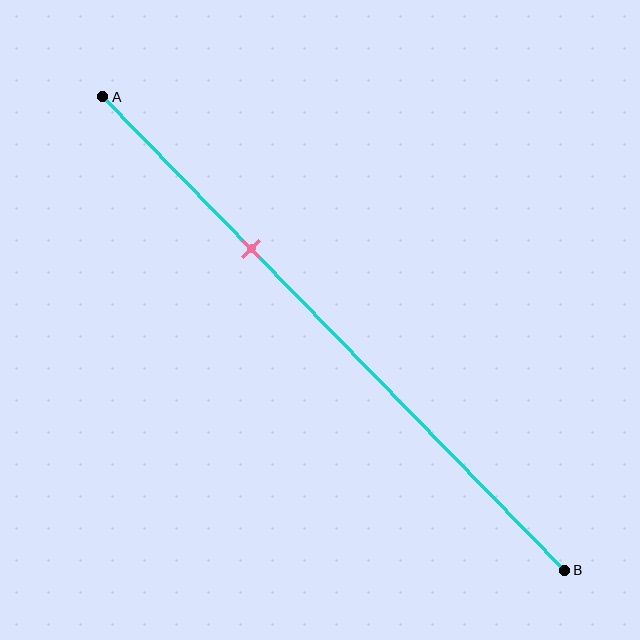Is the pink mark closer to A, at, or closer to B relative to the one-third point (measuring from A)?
The pink mark is approximately at the one-third point of segment AB.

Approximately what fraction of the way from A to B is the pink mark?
The pink mark is approximately 30% of the way from A to B.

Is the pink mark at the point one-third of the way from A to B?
Yes, the mark is approximately at the one-third point.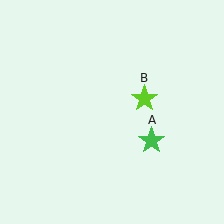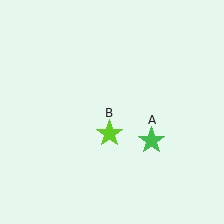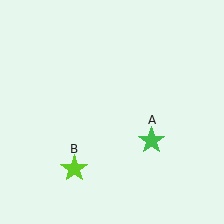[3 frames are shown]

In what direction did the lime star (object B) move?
The lime star (object B) moved down and to the left.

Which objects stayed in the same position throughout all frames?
Green star (object A) remained stationary.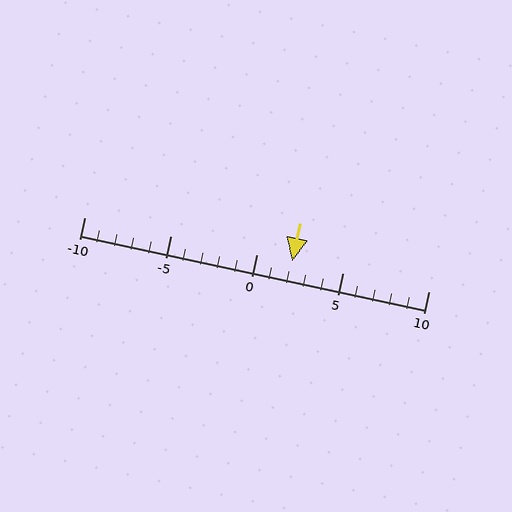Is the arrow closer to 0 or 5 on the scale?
The arrow is closer to 0.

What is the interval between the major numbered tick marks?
The major tick marks are spaced 5 units apart.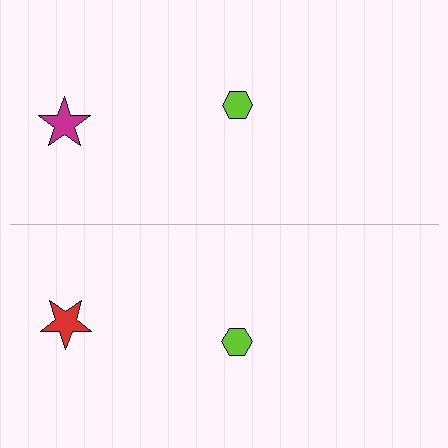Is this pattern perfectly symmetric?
No, the pattern is not perfectly symmetric. The red star on the bottom side breaks the symmetry — its mirror counterpart is magenta.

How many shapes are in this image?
There are 4 shapes in this image.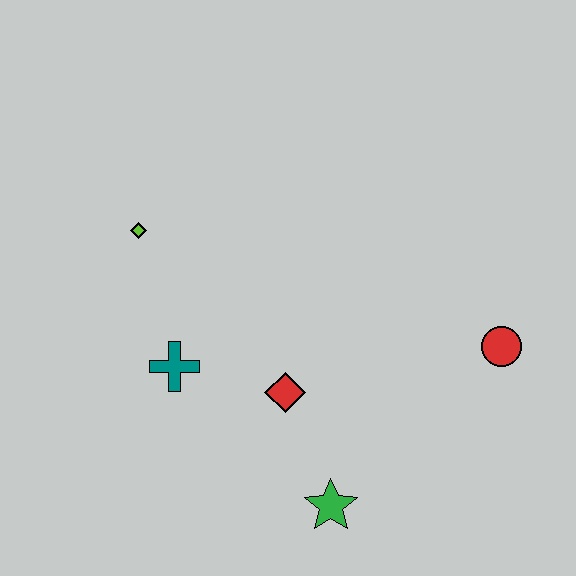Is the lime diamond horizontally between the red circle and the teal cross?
No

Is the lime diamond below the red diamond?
No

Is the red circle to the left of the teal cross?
No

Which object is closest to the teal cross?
The red diamond is closest to the teal cross.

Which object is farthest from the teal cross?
The red circle is farthest from the teal cross.